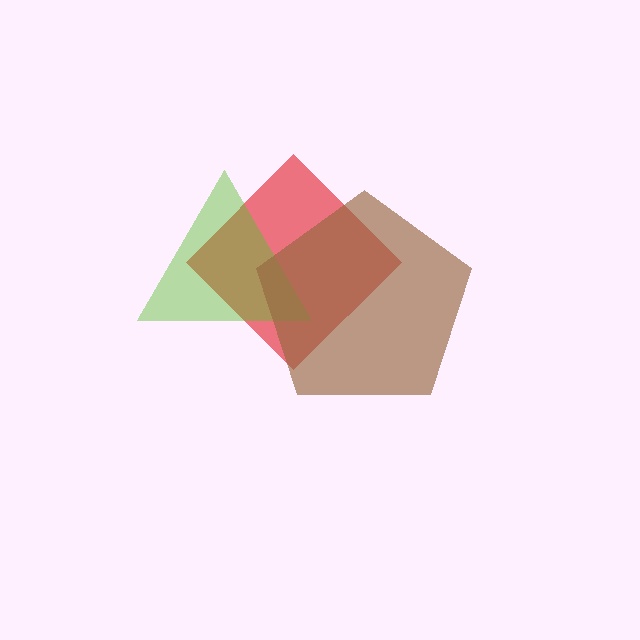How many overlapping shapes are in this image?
There are 3 overlapping shapes in the image.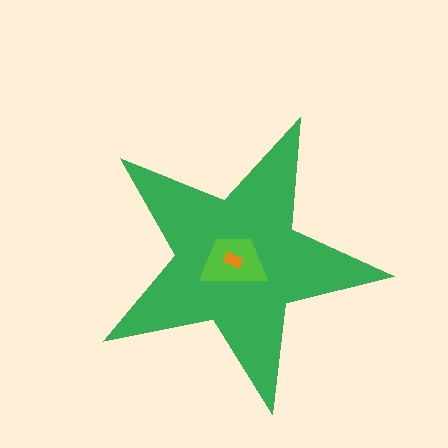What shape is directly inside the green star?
The lime trapezoid.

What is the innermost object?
The orange rectangle.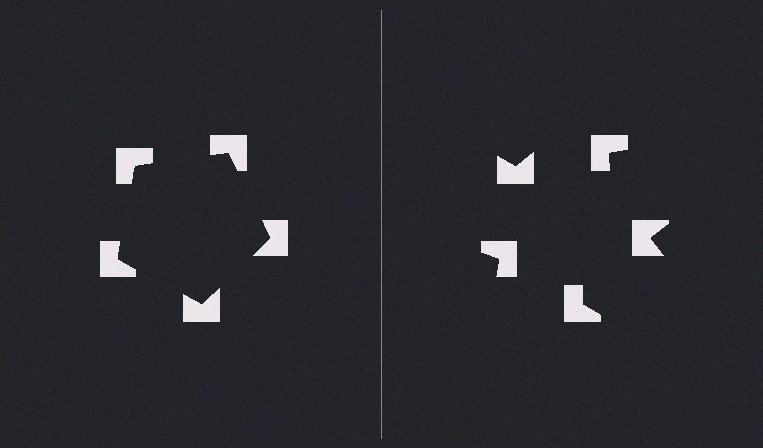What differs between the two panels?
The notched squares are positioned identically on both sides; only the wedge orientations differ. On the left they align to a pentagon; on the right they are misaligned.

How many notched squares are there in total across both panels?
10 — 5 on each side.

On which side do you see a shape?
An illusory pentagon appears on the left side. On the right side the wedge cuts are rotated, so no coherent shape forms.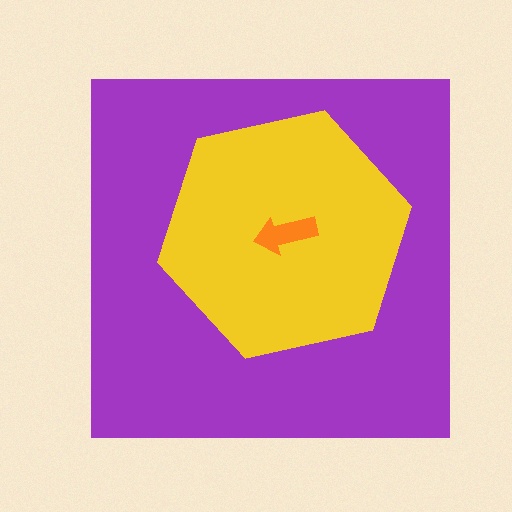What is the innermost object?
The orange arrow.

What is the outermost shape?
The purple square.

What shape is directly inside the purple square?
The yellow hexagon.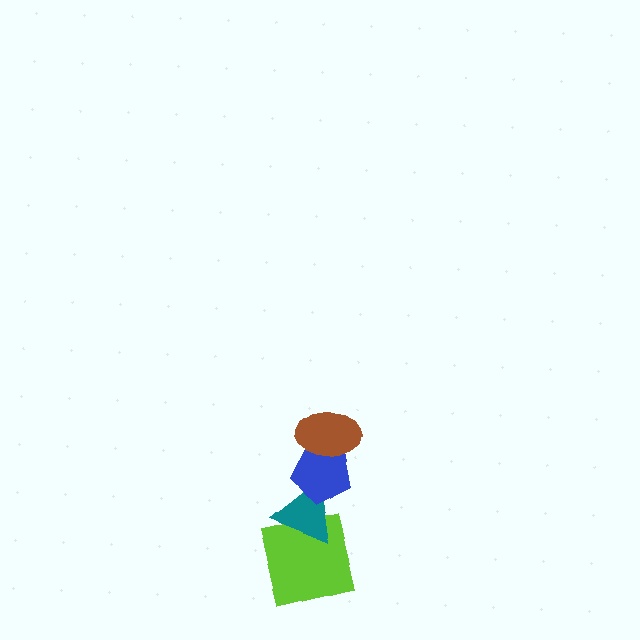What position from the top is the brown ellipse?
The brown ellipse is 1st from the top.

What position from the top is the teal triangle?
The teal triangle is 3rd from the top.